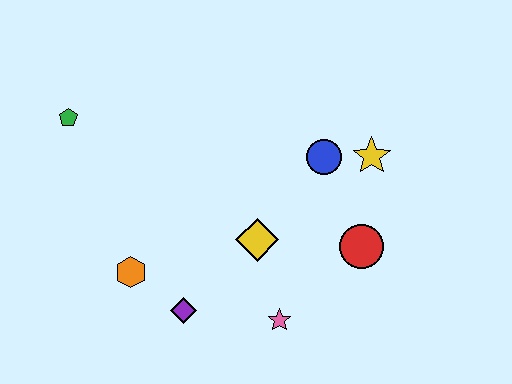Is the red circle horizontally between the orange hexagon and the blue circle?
No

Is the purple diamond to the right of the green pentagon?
Yes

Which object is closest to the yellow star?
The blue circle is closest to the yellow star.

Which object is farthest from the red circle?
The green pentagon is farthest from the red circle.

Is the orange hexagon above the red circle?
No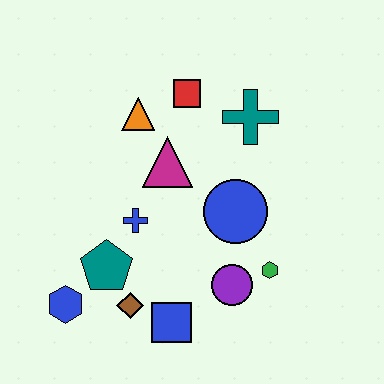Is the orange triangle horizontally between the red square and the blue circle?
No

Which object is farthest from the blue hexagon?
The teal cross is farthest from the blue hexagon.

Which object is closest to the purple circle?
The green hexagon is closest to the purple circle.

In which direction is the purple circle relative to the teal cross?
The purple circle is below the teal cross.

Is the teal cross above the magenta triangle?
Yes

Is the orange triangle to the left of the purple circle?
Yes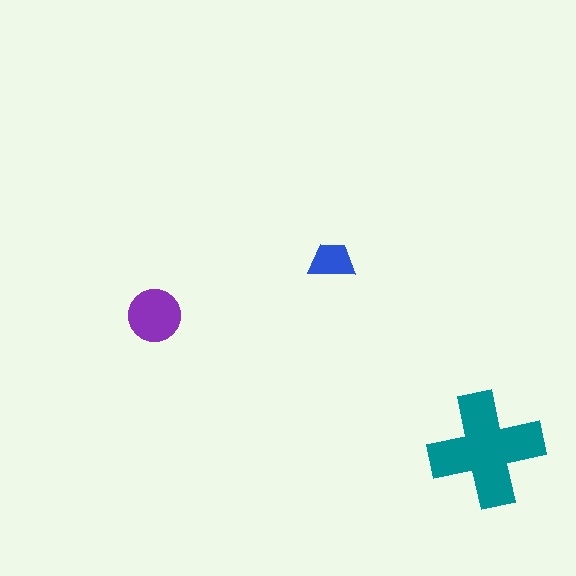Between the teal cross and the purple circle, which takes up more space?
The teal cross.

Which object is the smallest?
The blue trapezoid.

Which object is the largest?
The teal cross.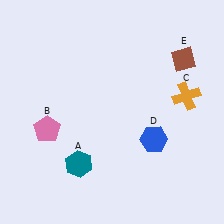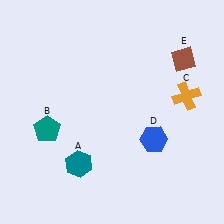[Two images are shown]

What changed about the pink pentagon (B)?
In Image 1, B is pink. In Image 2, it changed to teal.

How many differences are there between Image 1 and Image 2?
There is 1 difference between the two images.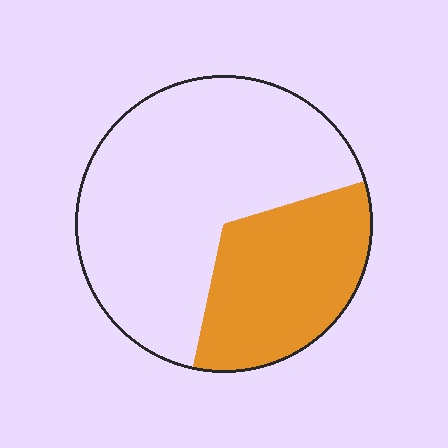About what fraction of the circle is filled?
About one third (1/3).